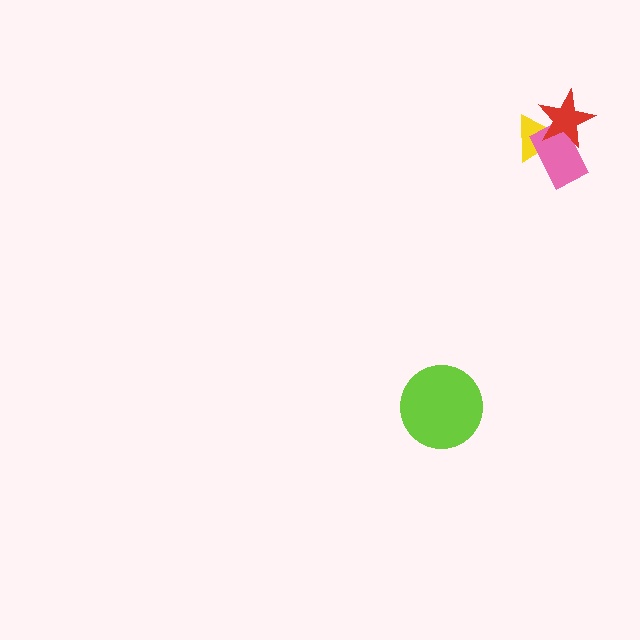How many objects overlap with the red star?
2 objects overlap with the red star.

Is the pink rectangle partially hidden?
Yes, it is partially covered by another shape.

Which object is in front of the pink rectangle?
The red star is in front of the pink rectangle.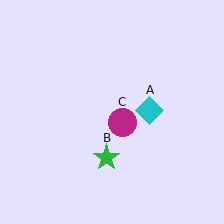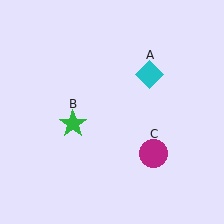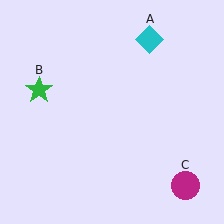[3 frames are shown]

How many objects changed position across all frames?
3 objects changed position: cyan diamond (object A), green star (object B), magenta circle (object C).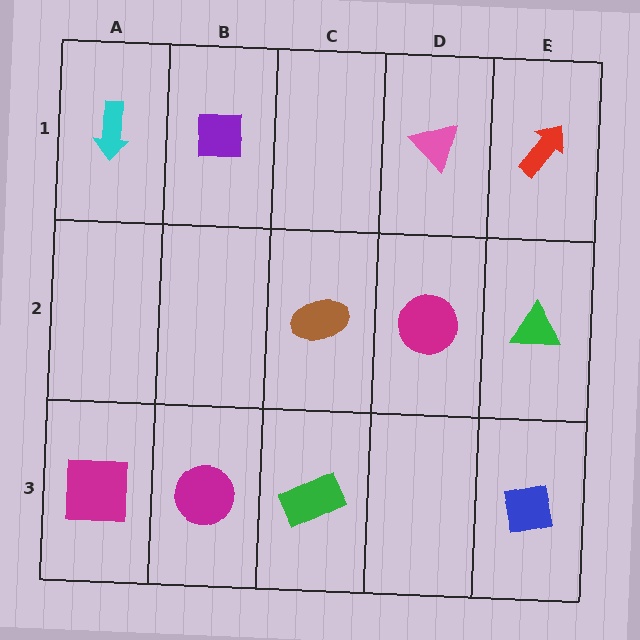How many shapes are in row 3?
4 shapes.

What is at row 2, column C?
A brown ellipse.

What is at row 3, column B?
A magenta circle.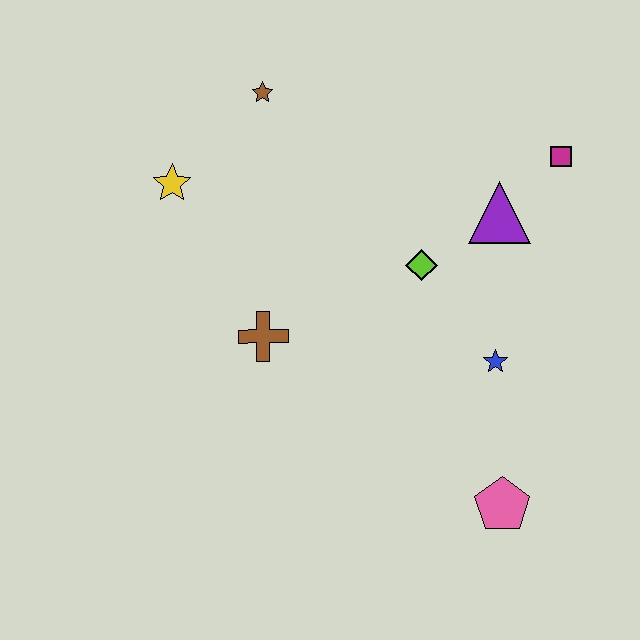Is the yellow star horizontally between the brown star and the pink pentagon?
No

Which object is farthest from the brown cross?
The magenta square is farthest from the brown cross.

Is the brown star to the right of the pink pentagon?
No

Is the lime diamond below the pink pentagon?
No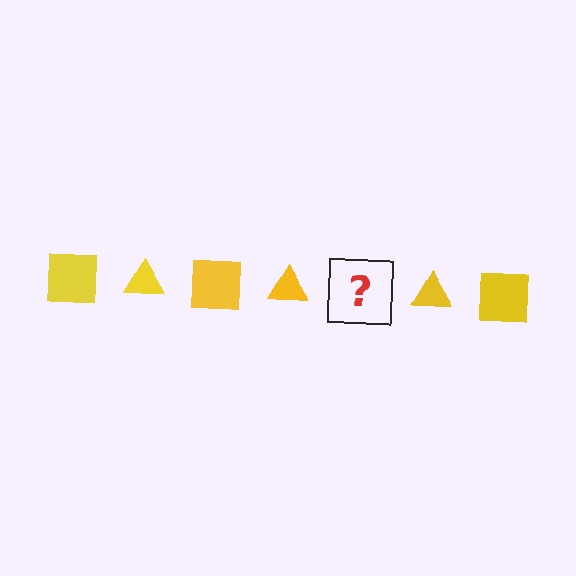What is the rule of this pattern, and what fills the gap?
The rule is that the pattern cycles through square, triangle shapes in yellow. The gap should be filled with a yellow square.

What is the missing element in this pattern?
The missing element is a yellow square.